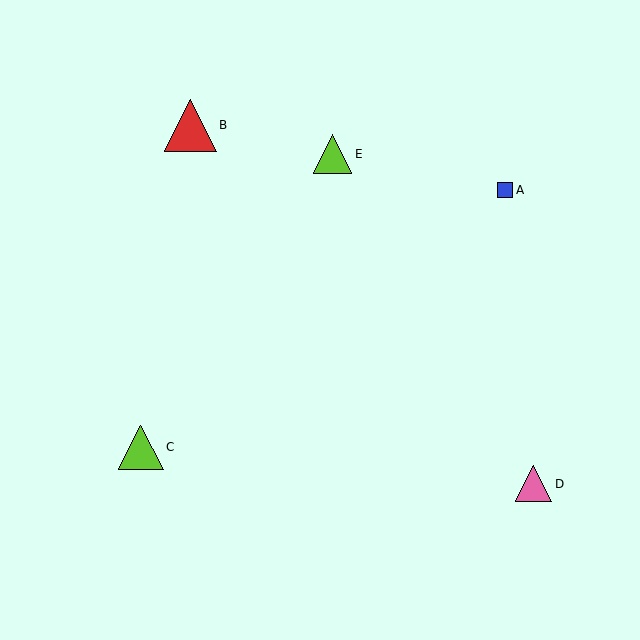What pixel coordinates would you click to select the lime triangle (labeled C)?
Click at (141, 447) to select the lime triangle C.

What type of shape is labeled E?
Shape E is a lime triangle.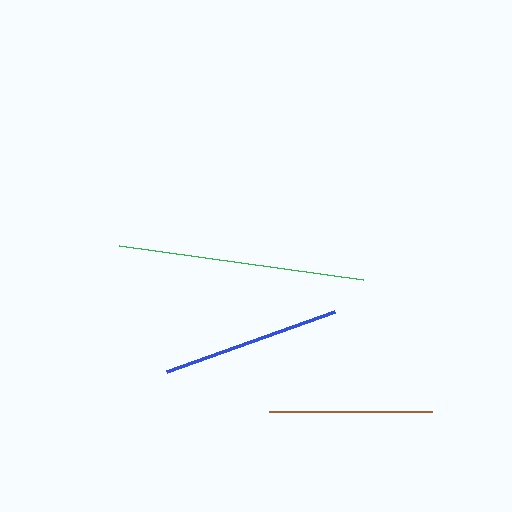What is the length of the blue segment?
The blue segment is approximately 178 pixels long.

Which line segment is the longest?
The green line is the longest at approximately 247 pixels.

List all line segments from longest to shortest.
From longest to shortest: green, blue, brown.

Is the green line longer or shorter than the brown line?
The green line is longer than the brown line.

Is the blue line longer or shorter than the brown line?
The blue line is longer than the brown line.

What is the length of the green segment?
The green segment is approximately 247 pixels long.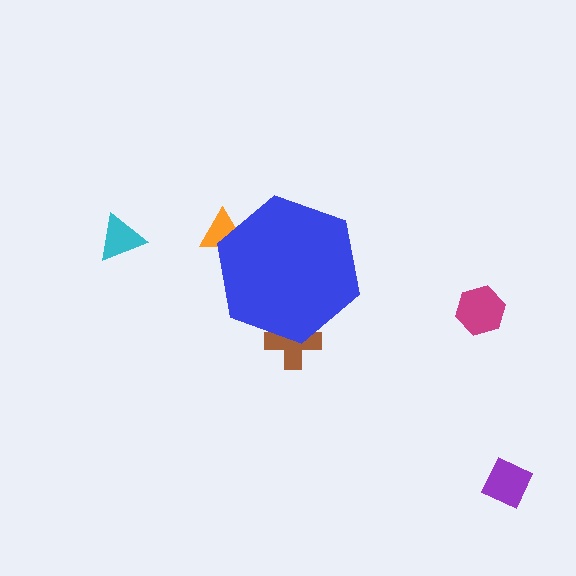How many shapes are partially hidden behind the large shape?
2 shapes are partially hidden.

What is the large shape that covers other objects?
A blue hexagon.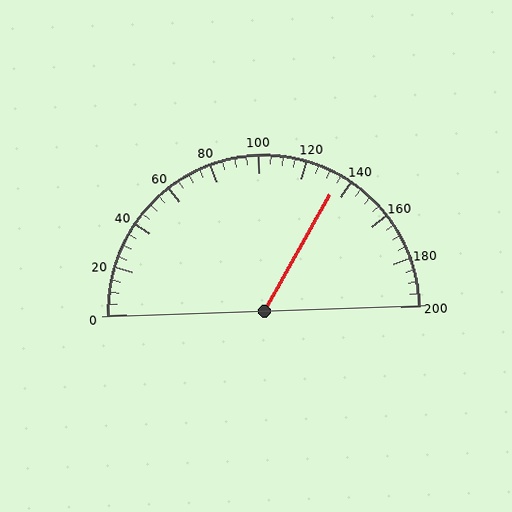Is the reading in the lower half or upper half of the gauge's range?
The reading is in the upper half of the range (0 to 200).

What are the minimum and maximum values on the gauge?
The gauge ranges from 0 to 200.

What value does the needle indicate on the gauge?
The needle indicates approximately 135.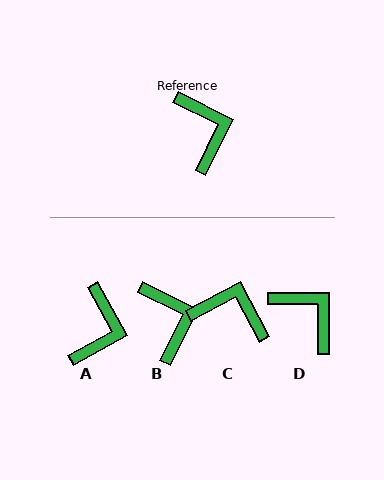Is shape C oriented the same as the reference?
No, it is off by about 54 degrees.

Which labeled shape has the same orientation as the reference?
B.